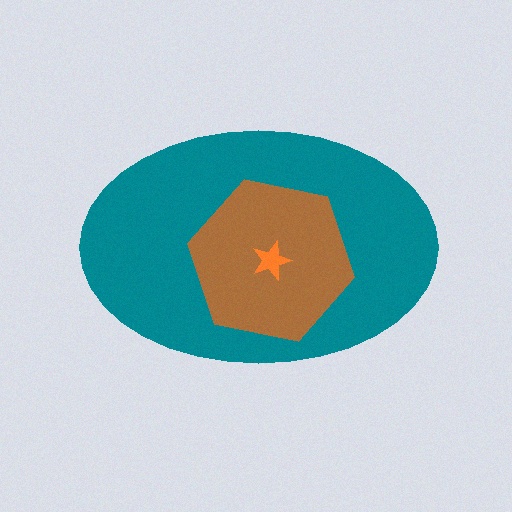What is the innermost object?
The orange star.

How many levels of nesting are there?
3.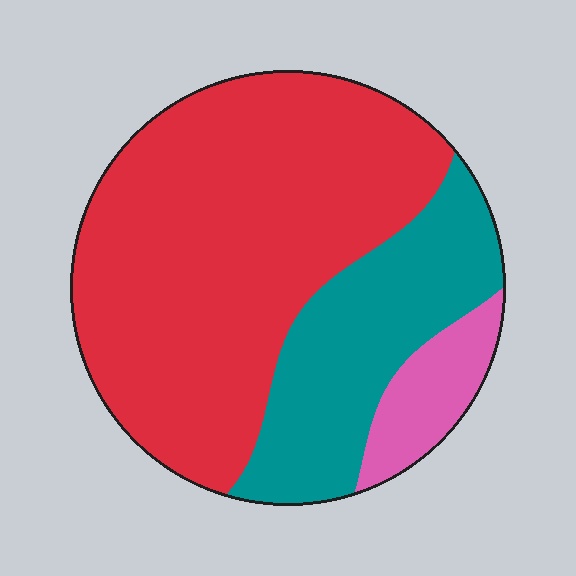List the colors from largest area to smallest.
From largest to smallest: red, teal, pink.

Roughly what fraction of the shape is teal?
Teal covers around 25% of the shape.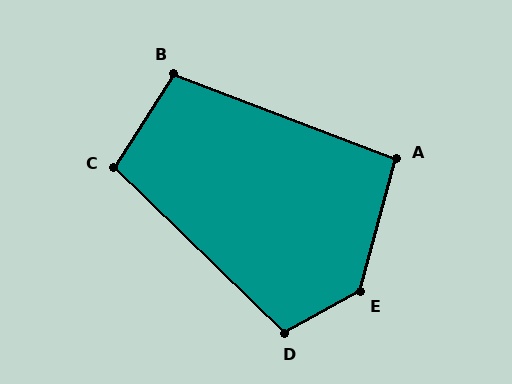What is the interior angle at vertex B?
Approximately 102 degrees (obtuse).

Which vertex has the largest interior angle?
E, at approximately 134 degrees.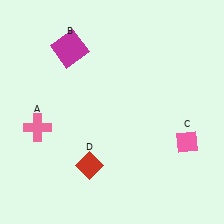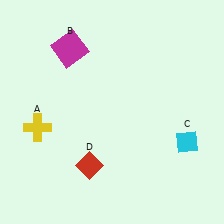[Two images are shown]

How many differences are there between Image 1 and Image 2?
There are 2 differences between the two images.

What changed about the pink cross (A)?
In Image 1, A is pink. In Image 2, it changed to yellow.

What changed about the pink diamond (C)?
In Image 1, C is pink. In Image 2, it changed to cyan.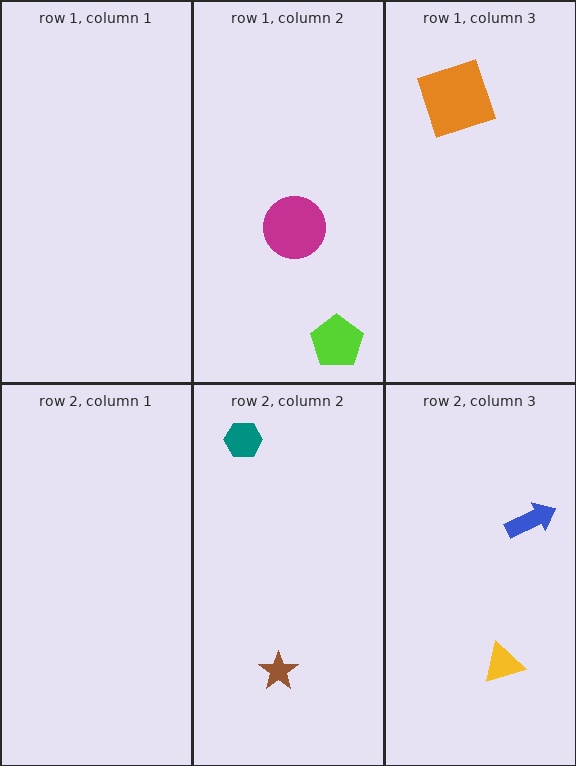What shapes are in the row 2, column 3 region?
The yellow triangle, the blue arrow.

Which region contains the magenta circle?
The row 1, column 2 region.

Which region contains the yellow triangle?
The row 2, column 3 region.